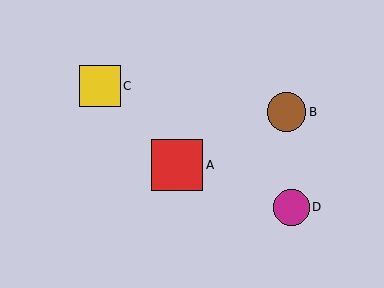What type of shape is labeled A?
Shape A is a red square.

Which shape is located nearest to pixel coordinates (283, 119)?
The brown circle (labeled B) at (286, 112) is nearest to that location.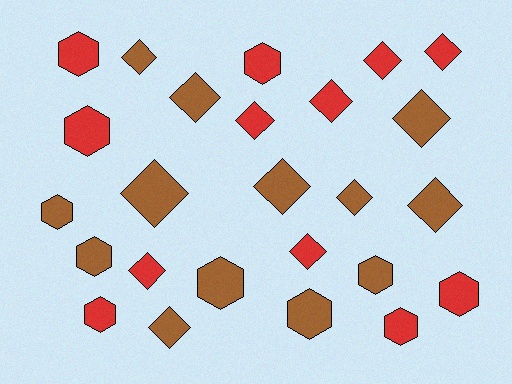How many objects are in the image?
There are 25 objects.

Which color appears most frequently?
Brown, with 13 objects.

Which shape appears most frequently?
Diamond, with 14 objects.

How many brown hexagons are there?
There are 5 brown hexagons.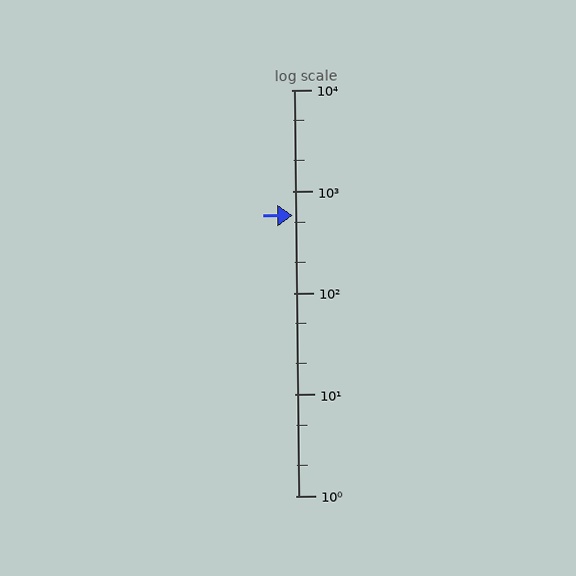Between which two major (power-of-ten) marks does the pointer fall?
The pointer is between 100 and 1000.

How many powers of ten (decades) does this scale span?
The scale spans 4 decades, from 1 to 10000.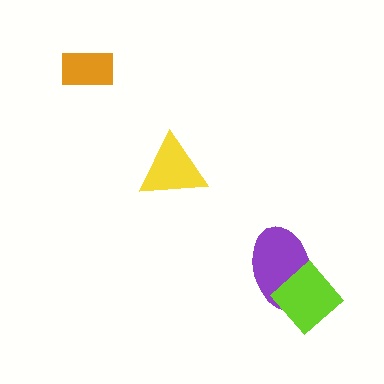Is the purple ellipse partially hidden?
Yes, it is partially covered by another shape.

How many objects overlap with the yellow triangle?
0 objects overlap with the yellow triangle.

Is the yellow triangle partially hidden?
No, no other shape covers it.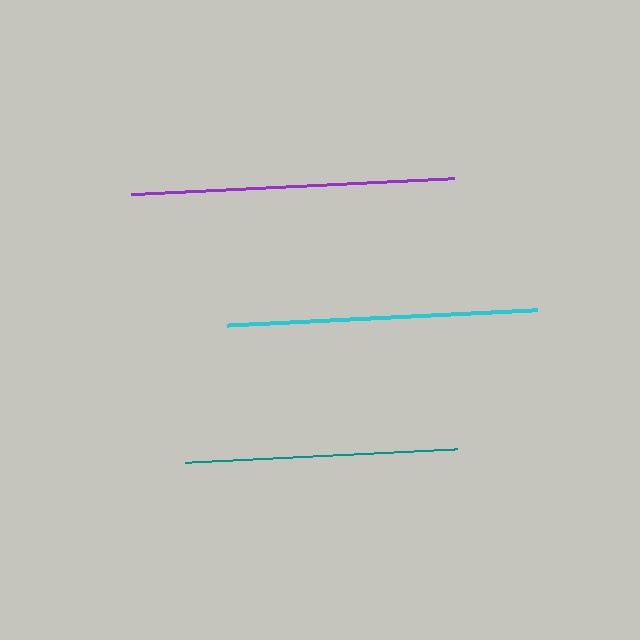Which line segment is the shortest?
The teal line is the shortest at approximately 272 pixels.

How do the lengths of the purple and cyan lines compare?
The purple and cyan lines are approximately the same length.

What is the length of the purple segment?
The purple segment is approximately 324 pixels long.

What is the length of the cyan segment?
The cyan segment is approximately 310 pixels long.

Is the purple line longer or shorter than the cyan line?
The purple line is longer than the cyan line.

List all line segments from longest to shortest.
From longest to shortest: purple, cyan, teal.